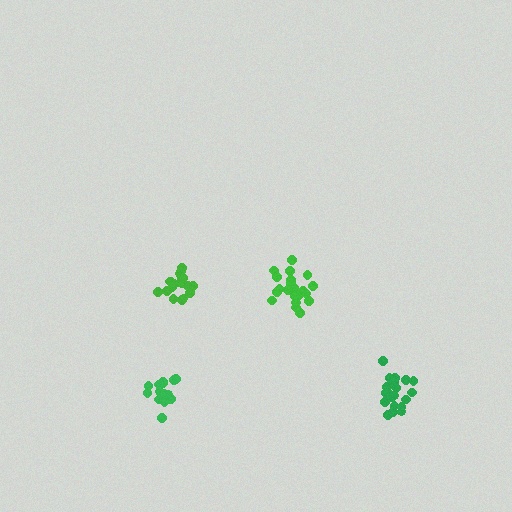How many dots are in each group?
Group 1: 21 dots, Group 2: 20 dots, Group 3: 21 dots, Group 4: 15 dots (77 total).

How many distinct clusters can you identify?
There are 4 distinct clusters.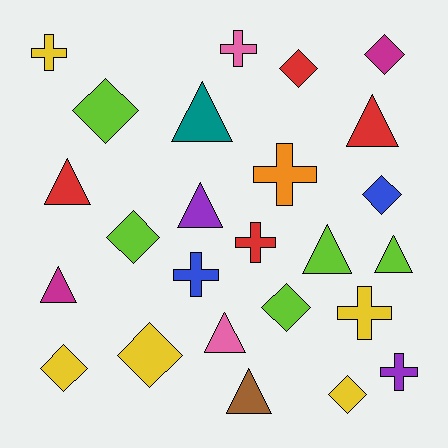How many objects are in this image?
There are 25 objects.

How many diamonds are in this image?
There are 9 diamonds.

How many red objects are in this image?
There are 4 red objects.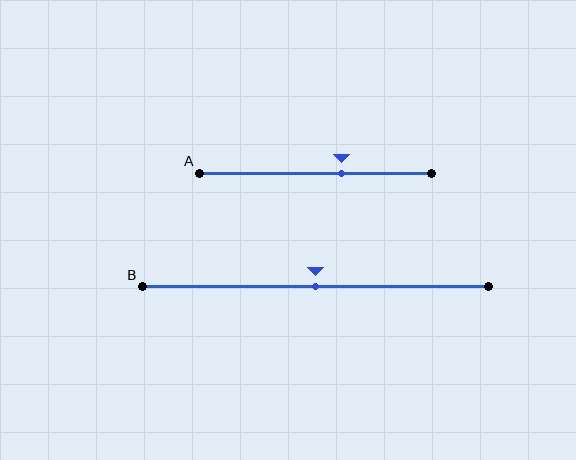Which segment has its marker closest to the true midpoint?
Segment B has its marker closest to the true midpoint.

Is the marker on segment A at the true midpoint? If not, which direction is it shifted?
No, the marker on segment A is shifted to the right by about 11% of the segment length.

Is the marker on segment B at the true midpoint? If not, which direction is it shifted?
Yes, the marker on segment B is at the true midpoint.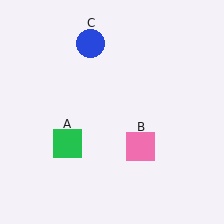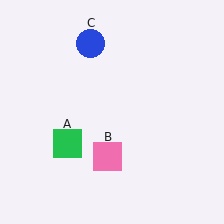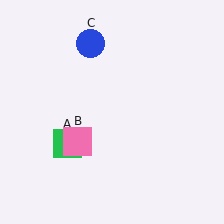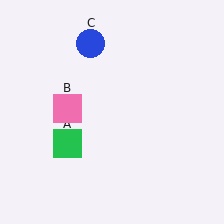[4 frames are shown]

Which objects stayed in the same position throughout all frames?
Green square (object A) and blue circle (object C) remained stationary.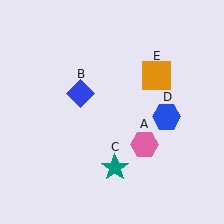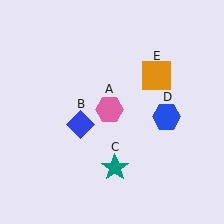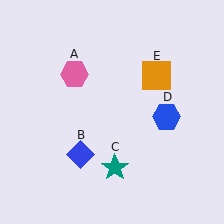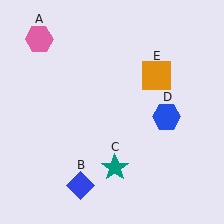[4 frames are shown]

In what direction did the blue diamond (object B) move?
The blue diamond (object B) moved down.